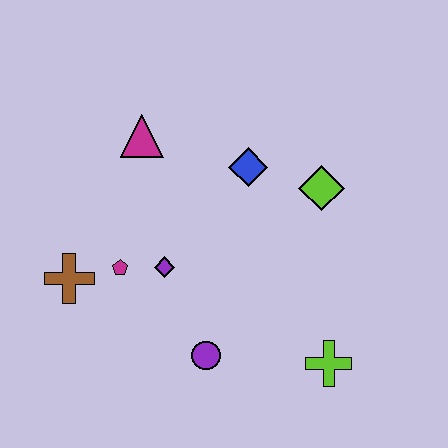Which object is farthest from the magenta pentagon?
The lime cross is farthest from the magenta pentagon.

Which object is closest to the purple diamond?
The magenta pentagon is closest to the purple diamond.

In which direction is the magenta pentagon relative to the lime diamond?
The magenta pentagon is to the left of the lime diamond.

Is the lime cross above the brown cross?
No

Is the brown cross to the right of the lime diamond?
No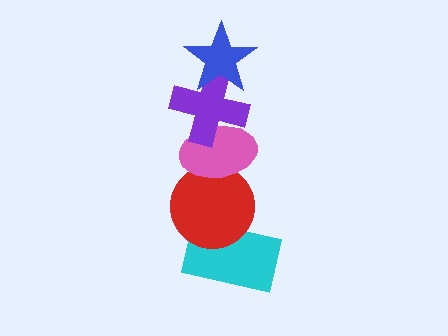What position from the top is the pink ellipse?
The pink ellipse is 3rd from the top.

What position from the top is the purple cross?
The purple cross is 2nd from the top.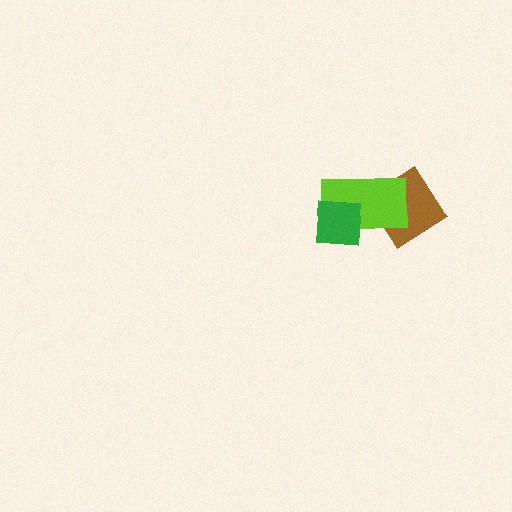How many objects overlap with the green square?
1 object overlaps with the green square.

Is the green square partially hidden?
No, no other shape covers it.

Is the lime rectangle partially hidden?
Yes, it is partially covered by another shape.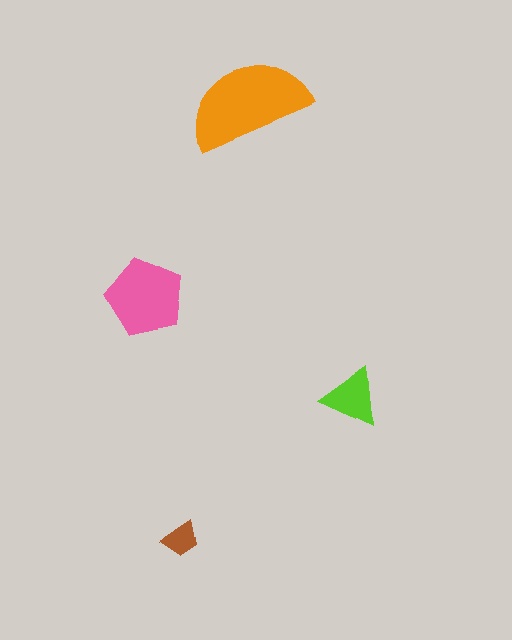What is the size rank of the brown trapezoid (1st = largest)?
4th.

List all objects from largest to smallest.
The orange semicircle, the pink pentagon, the lime triangle, the brown trapezoid.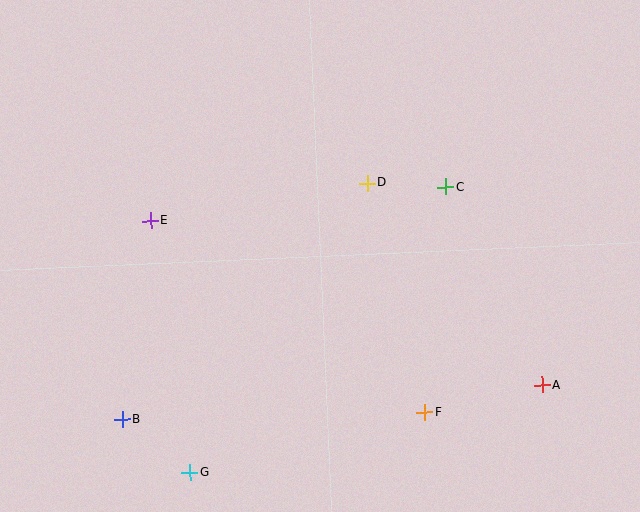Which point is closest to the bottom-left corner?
Point B is closest to the bottom-left corner.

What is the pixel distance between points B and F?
The distance between B and F is 303 pixels.